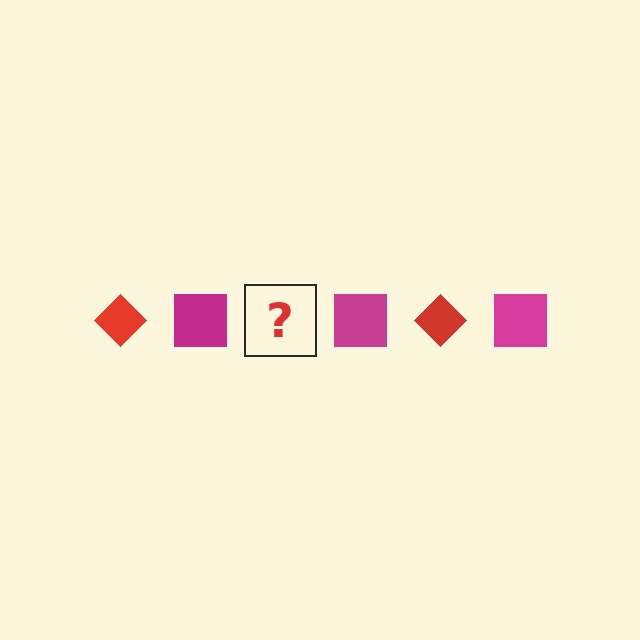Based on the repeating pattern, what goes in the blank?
The blank should be a red diamond.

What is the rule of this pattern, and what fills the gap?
The rule is that the pattern alternates between red diamond and magenta square. The gap should be filled with a red diamond.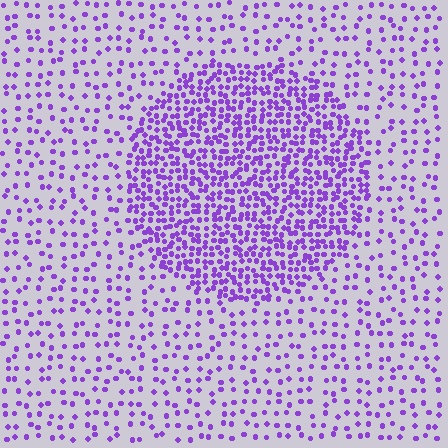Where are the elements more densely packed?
The elements are more densely packed inside the circle boundary.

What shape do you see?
I see a circle.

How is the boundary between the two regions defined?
The boundary is defined by a change in element density (approximately 2.6x ratio). All elements are the same color, size, and shape.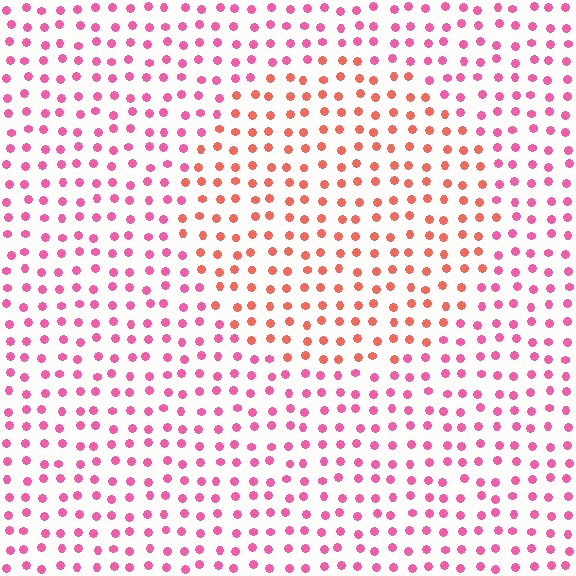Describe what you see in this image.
The image is filled with small pink elements in a uniform arrangement. A circle-shaped region is visible where the elements are tinted to a slightly different hue, forming a subtle color boundary.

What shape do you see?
I see a circle.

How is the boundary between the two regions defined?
The boundary is defined purely by a slight shift in hue (about 36 degrees). Spacing, size, and orientation are identical on both sides.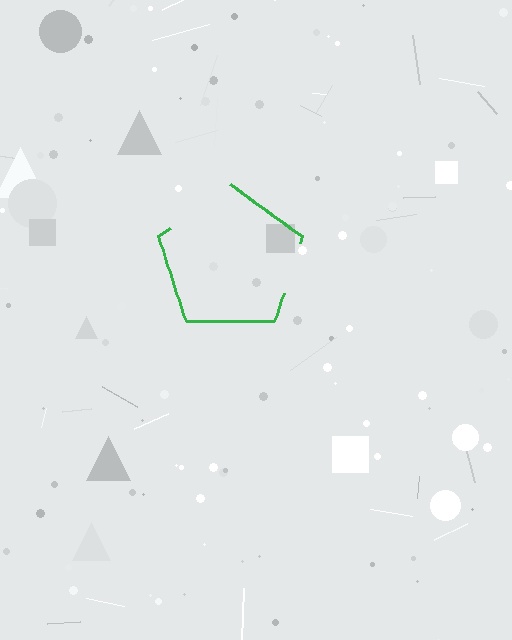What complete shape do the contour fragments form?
The contour fragments form a pentagon.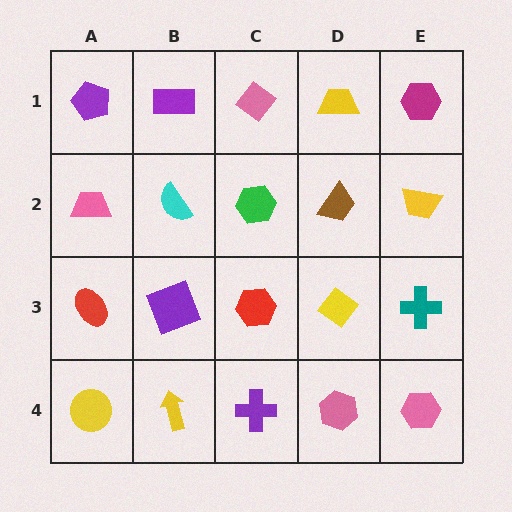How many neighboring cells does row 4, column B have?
3.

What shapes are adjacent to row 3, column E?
A yellow trapezoid (row 2, column E), a pink hexagon (row 4, column E), a yellow diamond (row 3, column D).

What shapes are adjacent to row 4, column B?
A purple square (row 3, column B), a yellow circle (row 4, column A), a purple cross (row 4, column C).